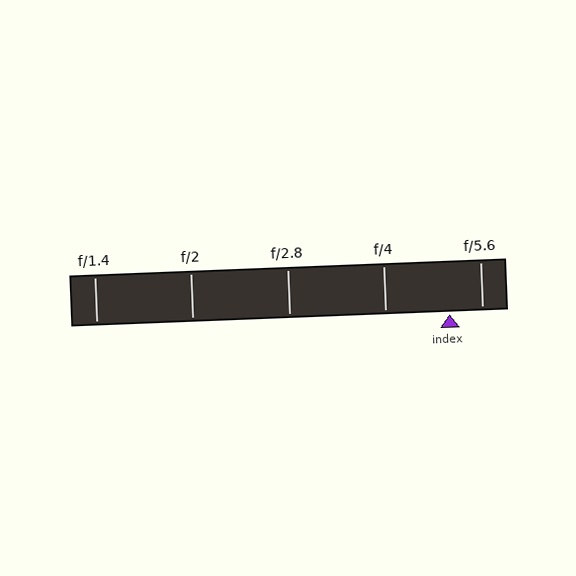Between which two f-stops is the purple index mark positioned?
The index mark is between f/4 and f/5.6.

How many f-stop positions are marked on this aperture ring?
There are 5 f-stop positions marked.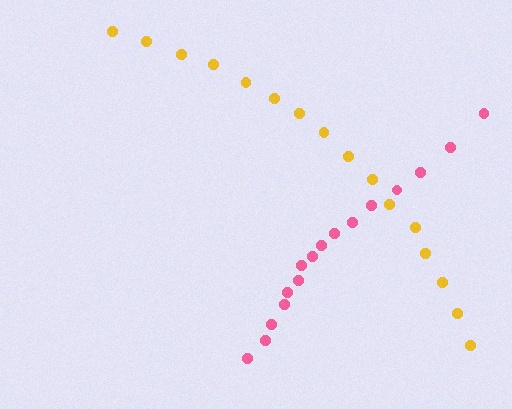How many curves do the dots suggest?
There are 2 distinct paths.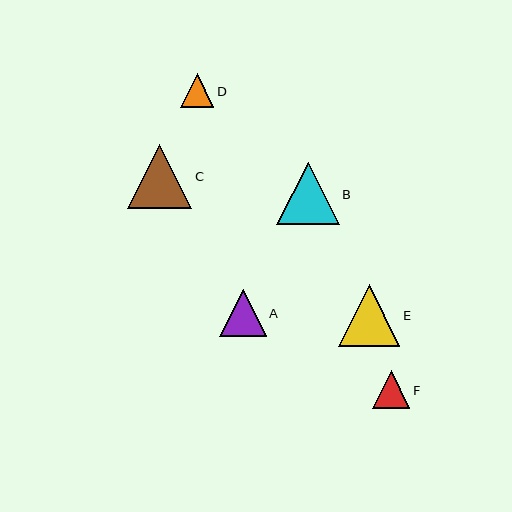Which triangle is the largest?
Triangle C is the largest with a size of approximately 64 pixels.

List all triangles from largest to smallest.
From largest to smallest: C, B, E, A, F, D.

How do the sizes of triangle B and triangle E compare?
Triangle B and triangle E are approximately the same size.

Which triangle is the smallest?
Triangle D is the smallest with a size of approximately 34 pixels.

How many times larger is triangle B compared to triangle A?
Triangle B is approximately 1.3 times the size of triangle A.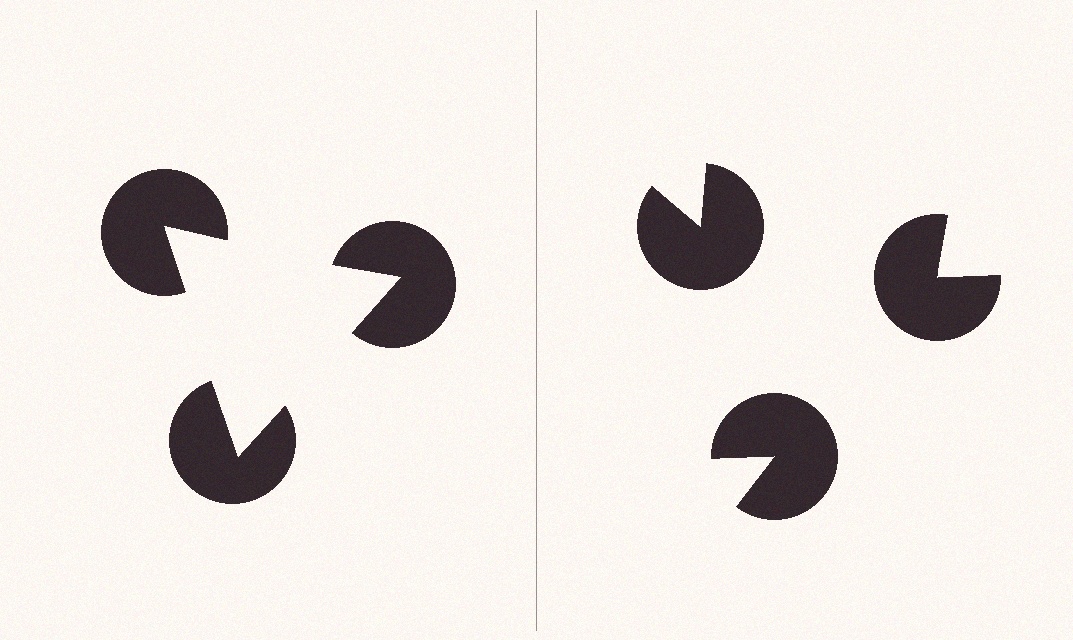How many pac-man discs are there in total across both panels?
6 — 3 on each side.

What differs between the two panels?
The pac-man discs are positioned identically on both sides; only the wedge orientations differ. On the left they align to a triangle; on the right they are misaligned.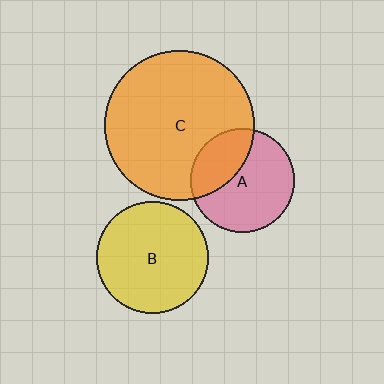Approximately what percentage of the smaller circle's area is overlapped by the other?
Approximately 35%.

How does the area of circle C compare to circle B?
Approximately 1.8 times.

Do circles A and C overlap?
Yes.